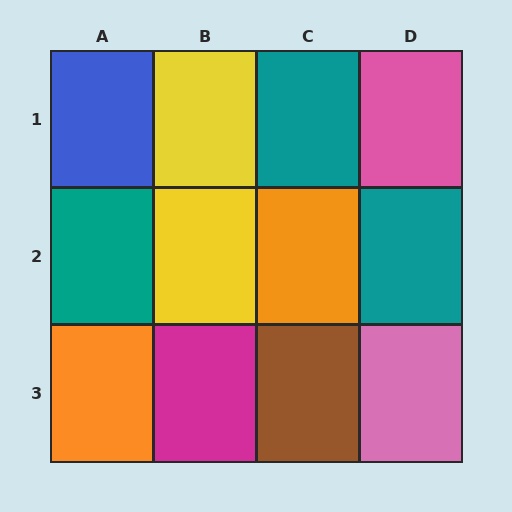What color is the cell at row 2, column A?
Teal.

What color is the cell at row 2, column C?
Orange.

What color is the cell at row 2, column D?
Teal.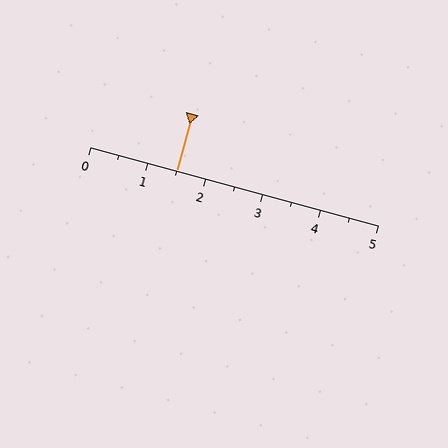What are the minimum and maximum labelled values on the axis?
The axis runs from 0 to 5.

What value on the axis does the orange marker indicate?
The marker indicates approximately 1.5.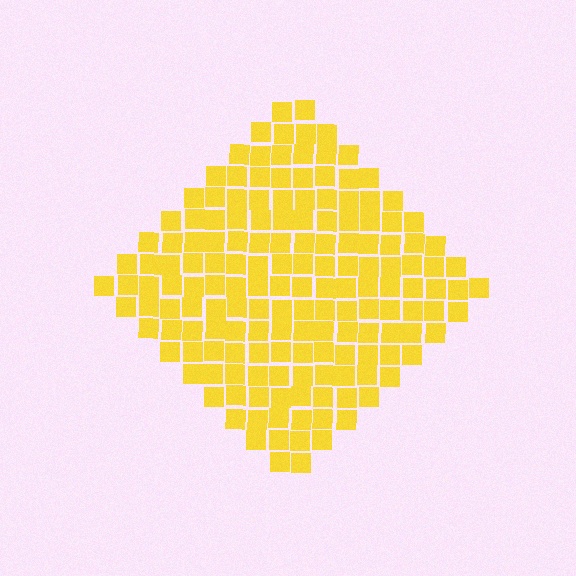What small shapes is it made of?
It is made of small squares.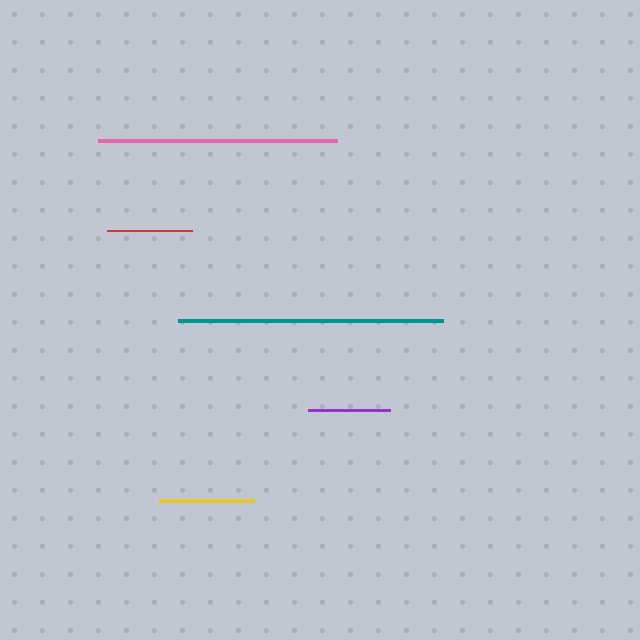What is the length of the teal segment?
The teal segment is approximately 265 pixels long.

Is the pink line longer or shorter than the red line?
The pink line is longer than the red line.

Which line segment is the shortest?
The purple line is the shortest at approximately 82 pixels.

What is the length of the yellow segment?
The yellow segment is approximately 95 pixels long.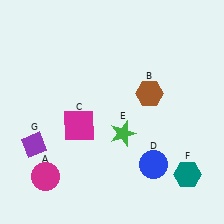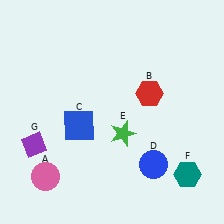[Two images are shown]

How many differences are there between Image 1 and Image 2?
There are 3 differences between the two images.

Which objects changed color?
A changed from magenta to pink. B changed from brown to red. C changed from magenta to blue.